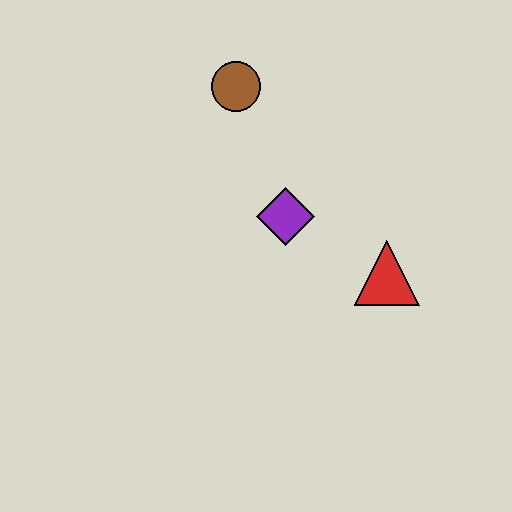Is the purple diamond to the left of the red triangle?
Yes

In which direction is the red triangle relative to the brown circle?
The red triangle is below the brown circle.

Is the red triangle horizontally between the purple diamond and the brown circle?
No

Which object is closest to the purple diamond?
The red triangle is closest to the purple diamond.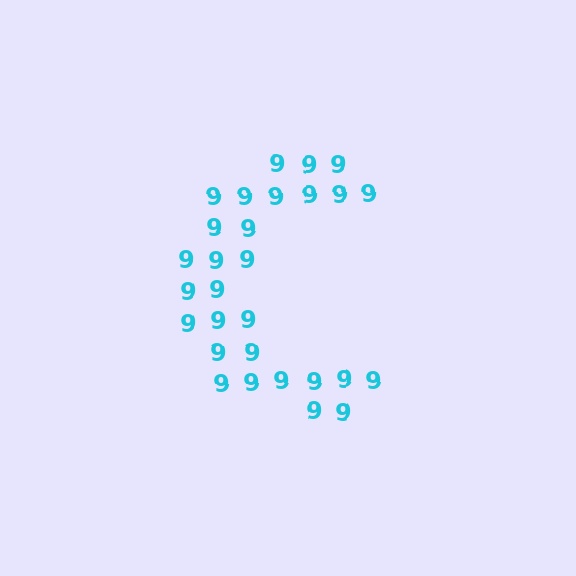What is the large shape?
The large shape is the letter C.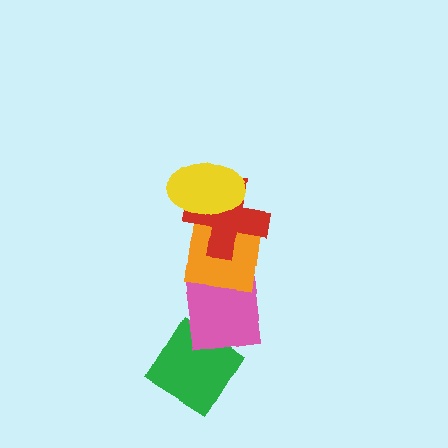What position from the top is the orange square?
The orange square is 3rd from the top.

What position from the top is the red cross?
The red cross is 2nd from the top.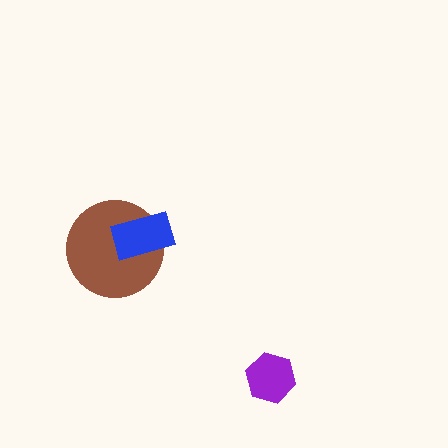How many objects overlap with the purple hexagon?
0 objects overlap with the purple hexagon.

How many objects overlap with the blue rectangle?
1 object overlaps with the blue rectangle.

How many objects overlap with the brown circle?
1 object overlaps with the brown circle.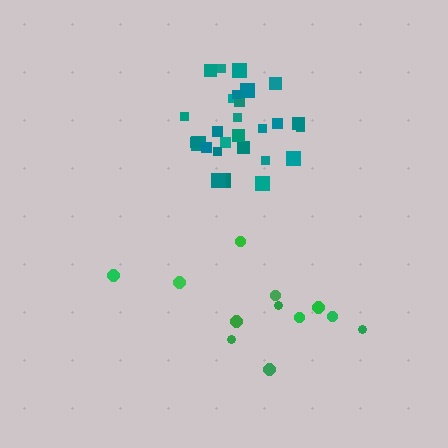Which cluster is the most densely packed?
Teal.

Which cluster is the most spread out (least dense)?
Green.